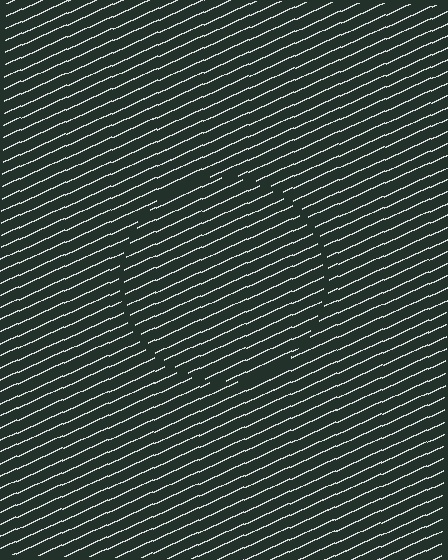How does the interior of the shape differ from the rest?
The interior of the shape contains the same grating, shifted by half a period — the contour is defined by the phase discontinuity where line-ends from the inner and outer gratings abut.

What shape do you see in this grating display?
An illusory circle. The interior of the shape contains the same grating, shifted by half a period — the contour is defined by the phase discontinuity where line-ends from the inner and outer gratings abut.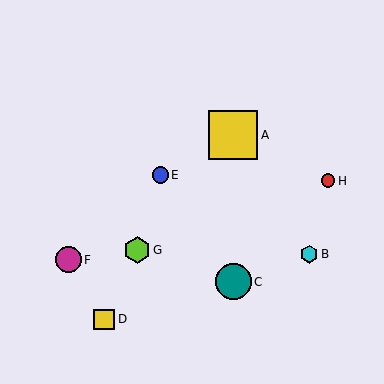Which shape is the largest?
The yellow square (labeled A) is the largest.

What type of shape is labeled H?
Shape H is a red circle.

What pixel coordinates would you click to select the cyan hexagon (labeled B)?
Click at (309, 254) to select the cyan hexagon B.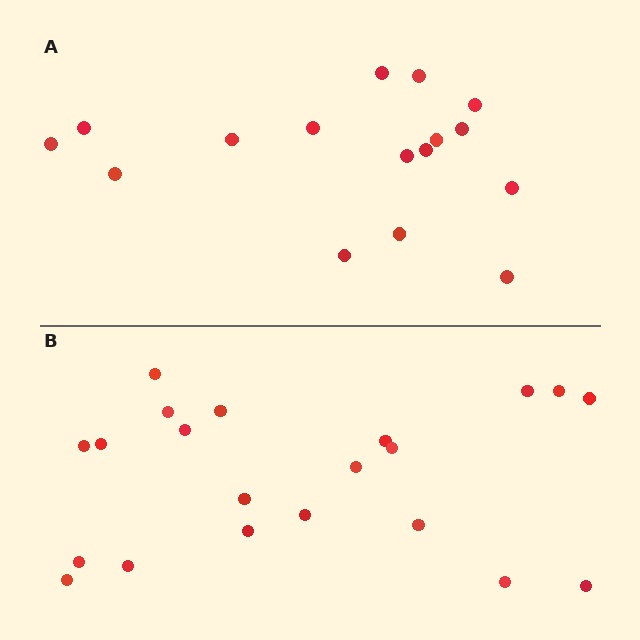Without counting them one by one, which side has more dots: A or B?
Region B (the bottom region) has more dots.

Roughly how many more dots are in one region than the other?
Region B has about 5 more dots than region A.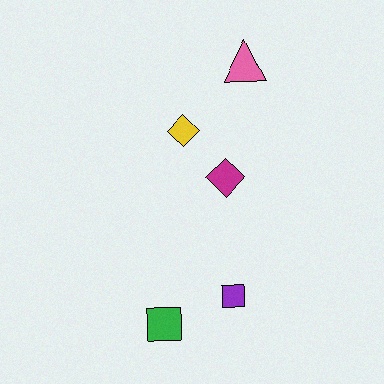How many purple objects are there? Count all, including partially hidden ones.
There is 1 purple object.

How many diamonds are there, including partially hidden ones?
There are 2 diamonds.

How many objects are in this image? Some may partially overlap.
There are 5 objects.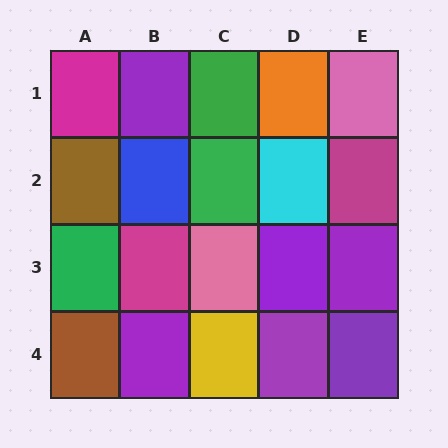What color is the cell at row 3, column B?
Magenta.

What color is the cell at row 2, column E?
Magenta.